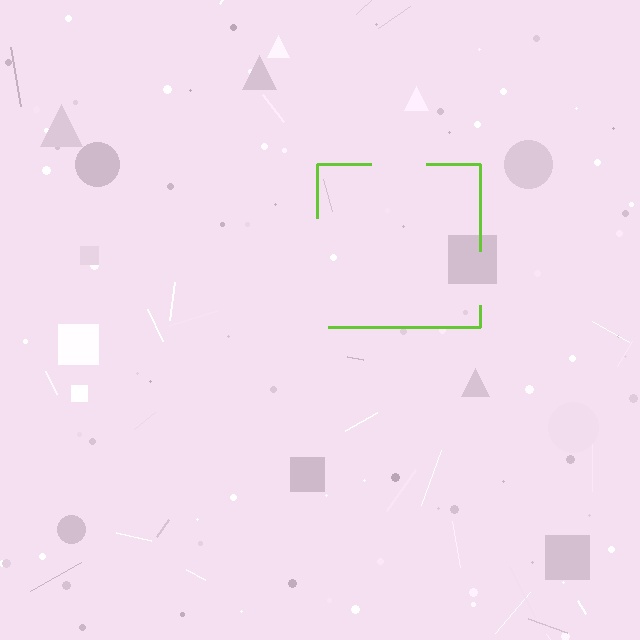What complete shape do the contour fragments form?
The contour fragments form a square.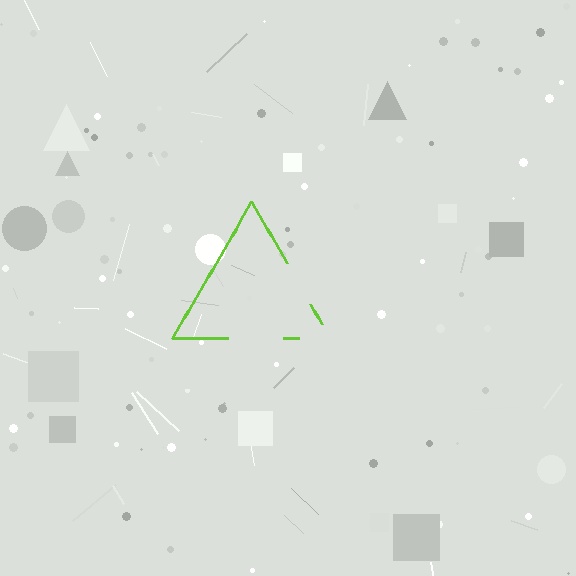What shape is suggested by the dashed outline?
The dashed outline suggests a triangle.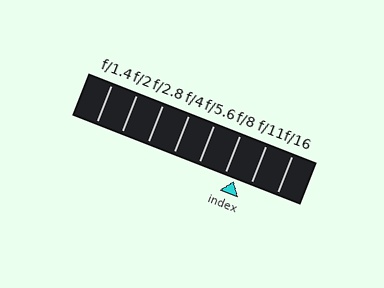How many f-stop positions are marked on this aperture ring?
There are 8 f-stop positions marked.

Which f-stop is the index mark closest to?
The index mark is closest to f/8.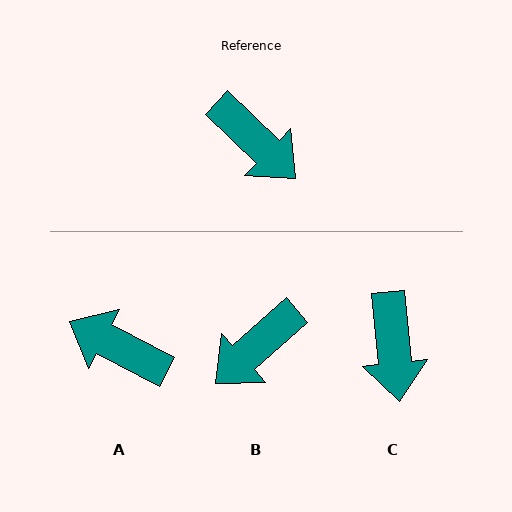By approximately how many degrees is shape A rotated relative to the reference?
Approximately 163 degrees clockwise.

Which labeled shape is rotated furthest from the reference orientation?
A, about 163 degrees away.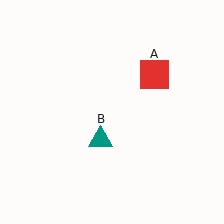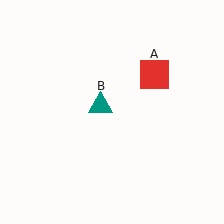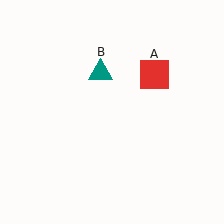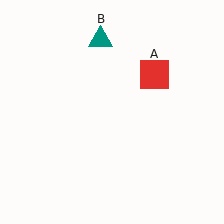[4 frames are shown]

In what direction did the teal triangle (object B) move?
The teal triangle (object B) moved up.